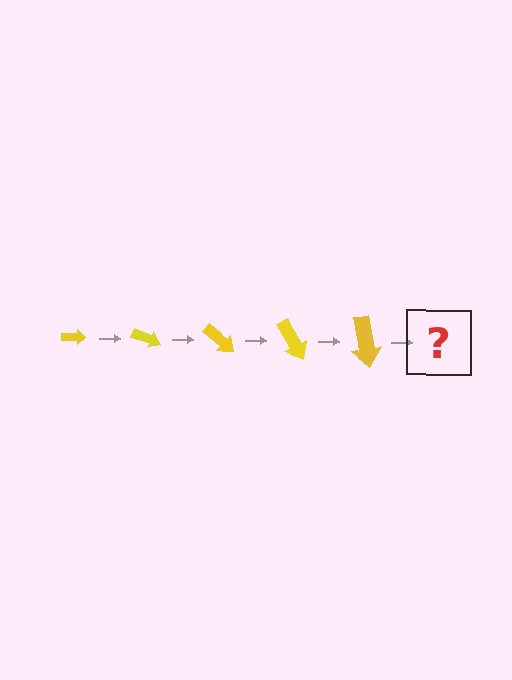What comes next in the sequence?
The next element should be an arrow, larger than the previous one and rotated 100 degrees from the start.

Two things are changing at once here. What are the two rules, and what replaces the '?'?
The two rules are that the arrow grows larger each step and it rotates 20 degrees each step. The '?' should be an arrow, larger than the previous one and rotated 100 degrees from the start.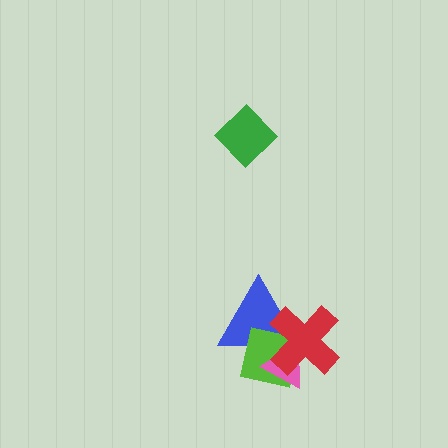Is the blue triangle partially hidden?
Yes, it is partially covered by another shape.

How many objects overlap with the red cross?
3 objects overlap with the red cross.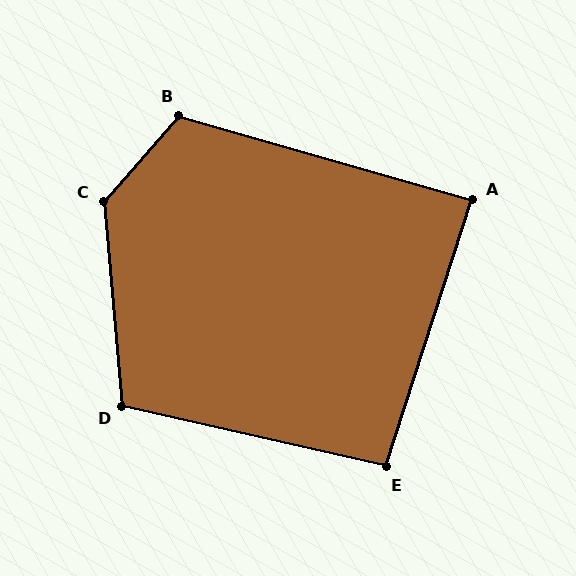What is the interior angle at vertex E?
Approximately 95 degrees (approximately right).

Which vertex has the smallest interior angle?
A, at approximately 88 degrees.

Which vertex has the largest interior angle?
C, at approximately 133 degrees.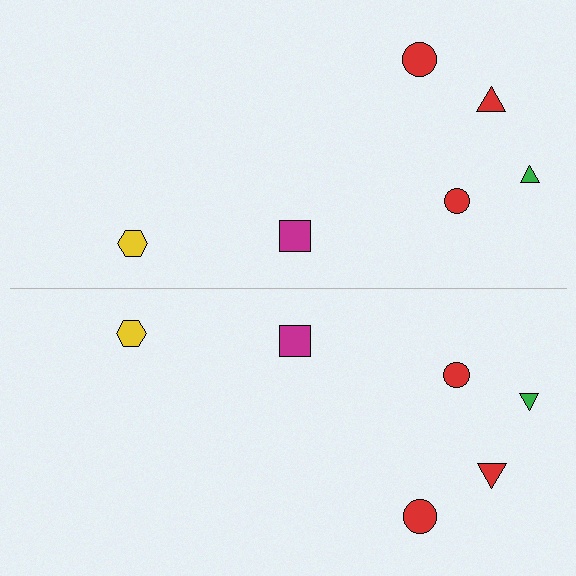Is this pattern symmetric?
Yes, this pattern has bilateral (reflection) symmetry.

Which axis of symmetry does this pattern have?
The pattern has a horizontal axis of symmetry running through the center of the image.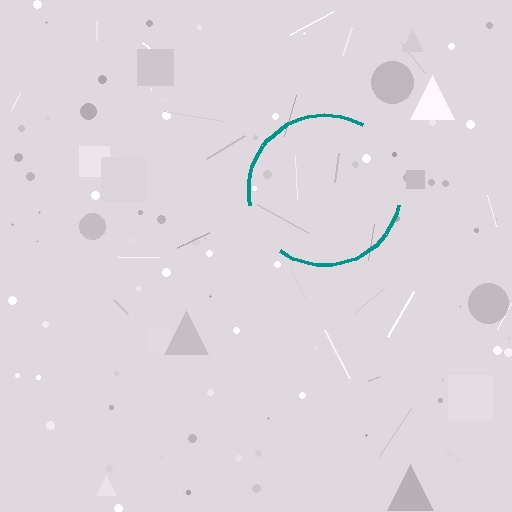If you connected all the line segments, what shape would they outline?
They would outline a circle.